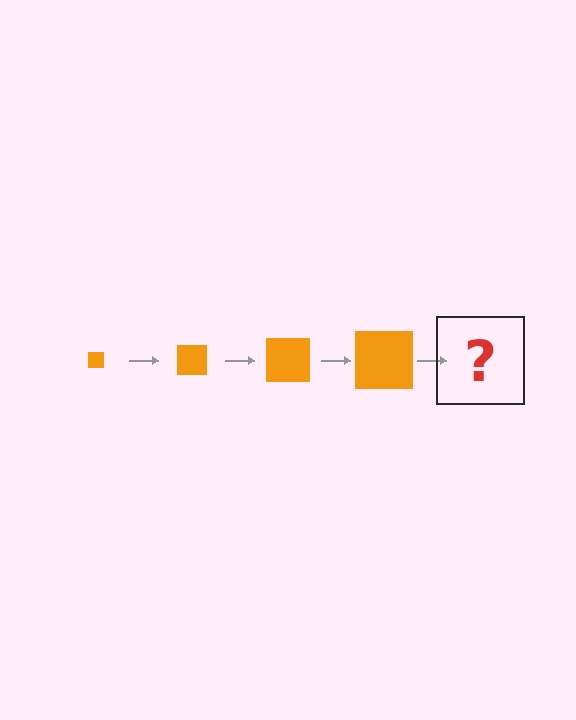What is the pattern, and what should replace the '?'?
The pattern is that the square gets progressively larger each step. The '?' should be an orange square, larger than the previous one.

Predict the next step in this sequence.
The next step is an orange square, larger than the previous one.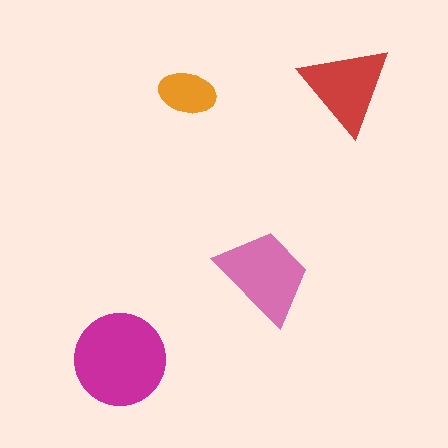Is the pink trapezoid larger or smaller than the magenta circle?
Smaller.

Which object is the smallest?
The orange ellipse.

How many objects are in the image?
There are 4 objects in the image.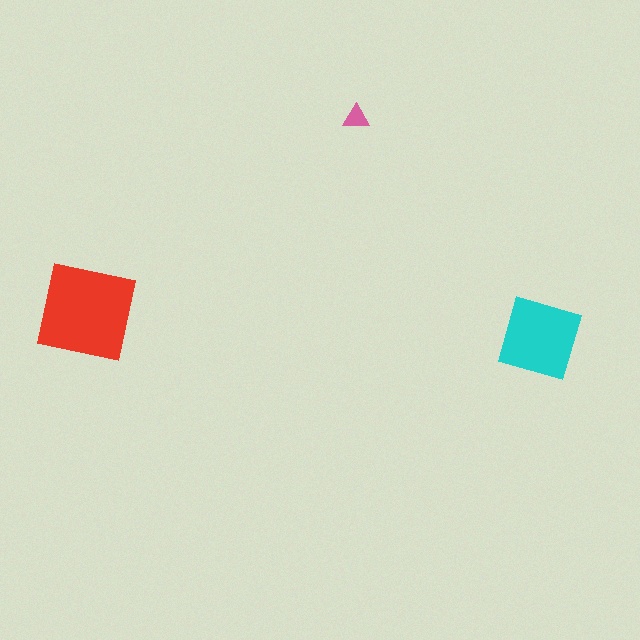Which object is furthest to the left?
The red square is leftmost.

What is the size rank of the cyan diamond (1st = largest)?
2nd.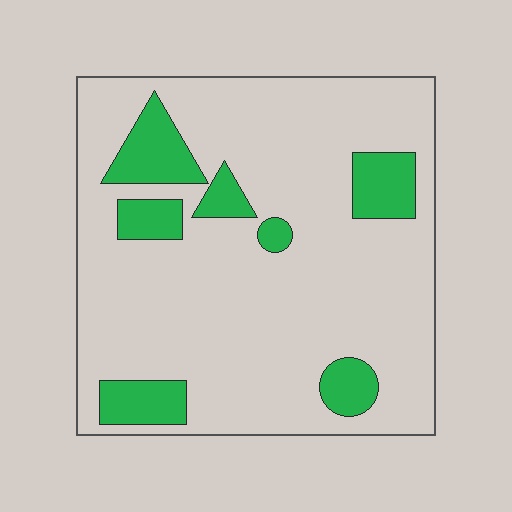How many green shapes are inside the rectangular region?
7.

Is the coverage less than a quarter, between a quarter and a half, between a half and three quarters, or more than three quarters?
Less than a quarter.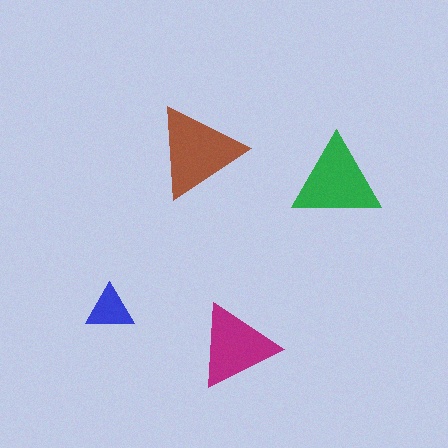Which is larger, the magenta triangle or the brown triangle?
The brown one.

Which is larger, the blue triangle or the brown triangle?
The brown one.